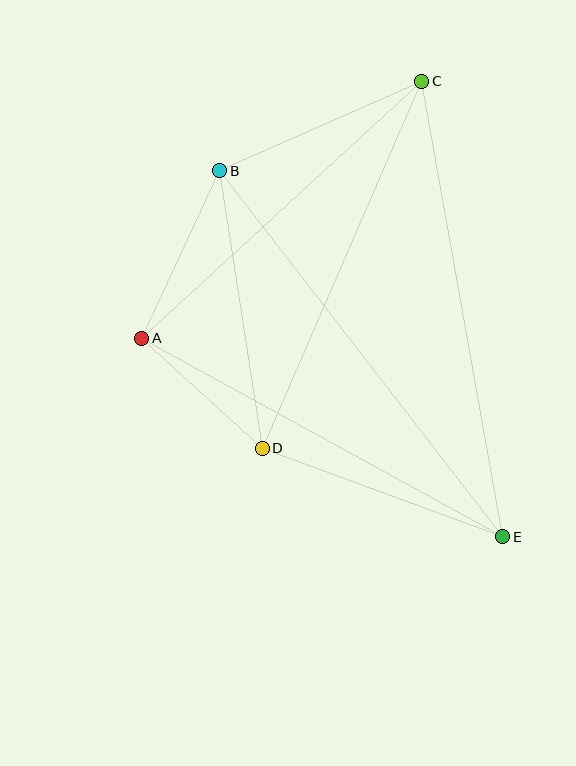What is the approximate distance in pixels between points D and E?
The distance between D and E is approximately 256 pixels.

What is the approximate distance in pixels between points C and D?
The distance between C and D is approximately 400 pixels.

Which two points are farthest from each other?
Points B and E are farthest from each other.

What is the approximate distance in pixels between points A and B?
The distance between A and B is approximately 185 pixels.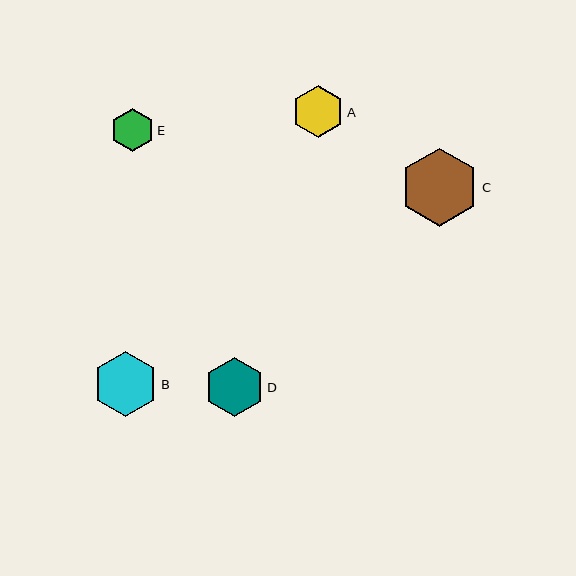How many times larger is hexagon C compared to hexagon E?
Hexagon C is approximately 1.8 times the size of hexagon E.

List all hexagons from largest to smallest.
From largest to smallest: C, B, D, A, E.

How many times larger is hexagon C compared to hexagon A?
Hexagon C is approximately 1.5 times the size of hexagon A.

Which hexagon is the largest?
Hexagon C is the largest with a size of approximately 78 pixels.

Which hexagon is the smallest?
Hexagon E is the smallest with a size of approximately 43 pixels.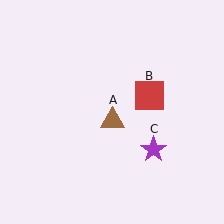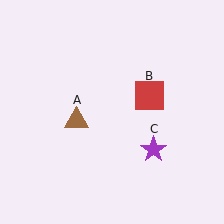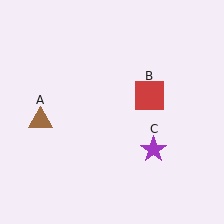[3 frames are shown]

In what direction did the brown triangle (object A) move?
The brown triangle (object A) moved left.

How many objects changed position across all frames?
1 object changed position: brown triangle (object A).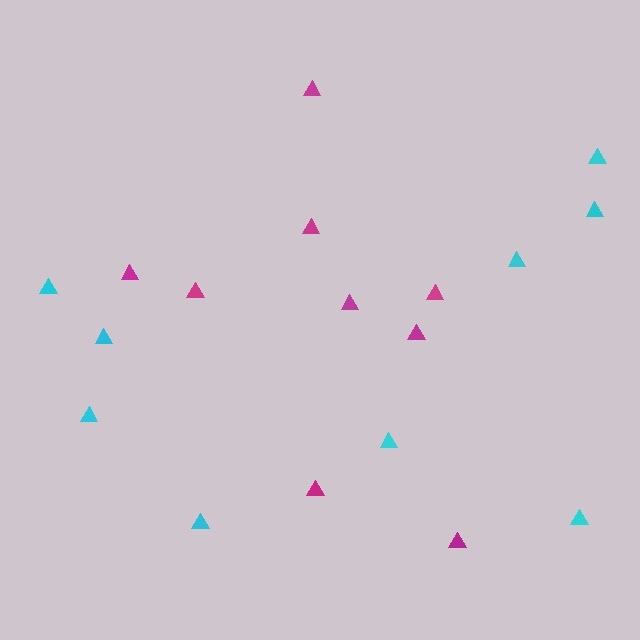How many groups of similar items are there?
There are 2 groups: one group of magenta triangles (9) and one group of cyan triangles (9).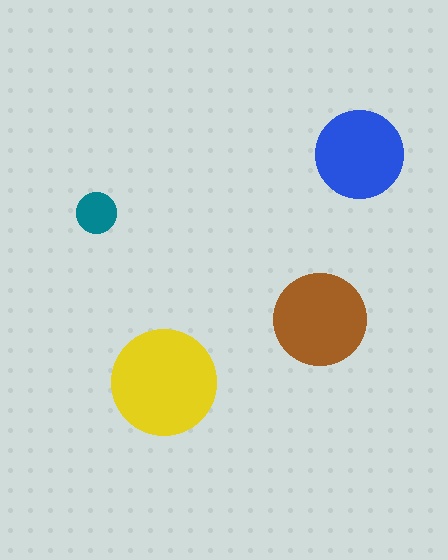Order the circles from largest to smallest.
the yellow one, the brown one, the blue one, the teal one.